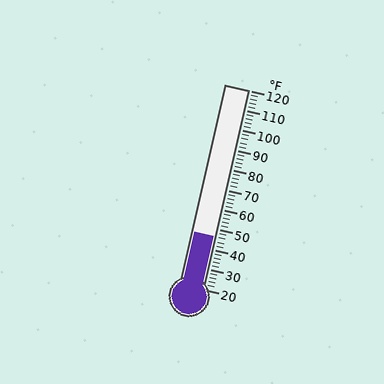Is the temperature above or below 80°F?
The temperature is below 80°F.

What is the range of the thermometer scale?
The thermometer scale ranges from 20°F to 120°F.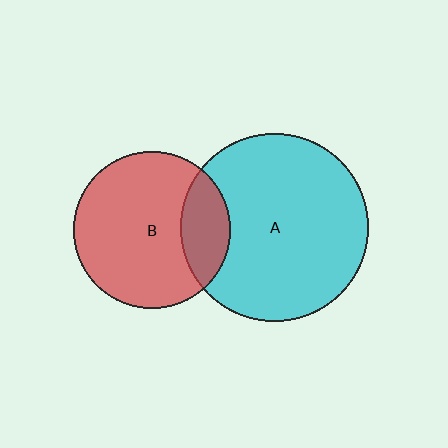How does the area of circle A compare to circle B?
Approximately 1.5 times.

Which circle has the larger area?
Circle A (cyan).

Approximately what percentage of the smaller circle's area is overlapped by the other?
Approximately 20%.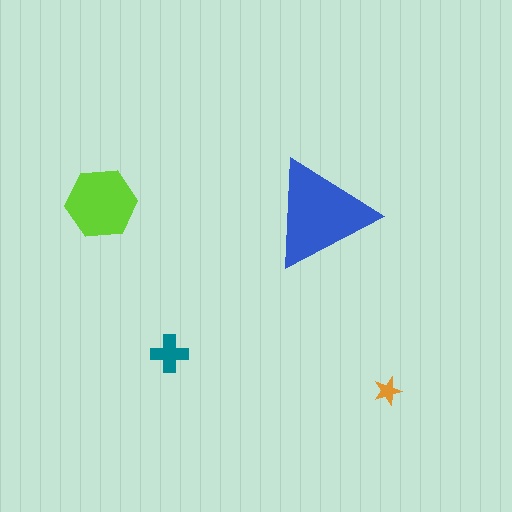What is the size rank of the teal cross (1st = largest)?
3rd.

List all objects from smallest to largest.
The orange star, the teal cross, the lime hexagon, the blue triangle.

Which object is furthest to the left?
The lime hexagon is leftmost.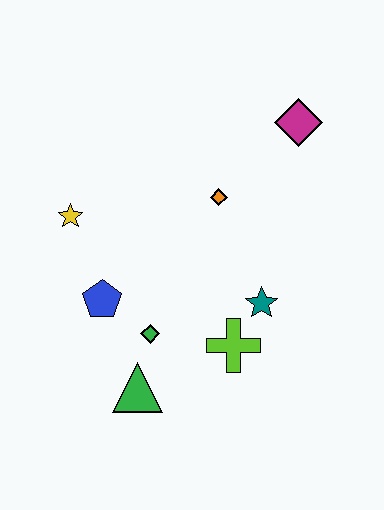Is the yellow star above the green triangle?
Yes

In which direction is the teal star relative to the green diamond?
The teal star is to the right of the green diamond.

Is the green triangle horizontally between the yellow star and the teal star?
Yes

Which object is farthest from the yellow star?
The magenta diamond is farthest from the yellow star.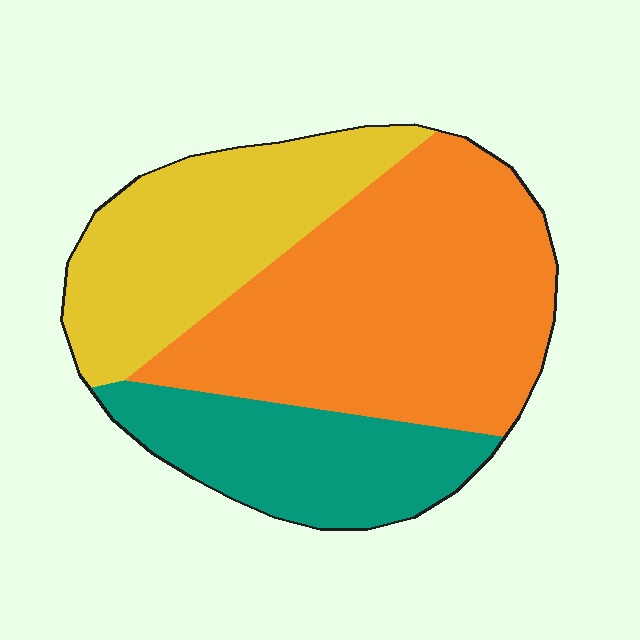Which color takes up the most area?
Orange, at roughly 50%.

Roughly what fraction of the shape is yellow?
Yellow takes up about one quarter (1/4) of the shape.